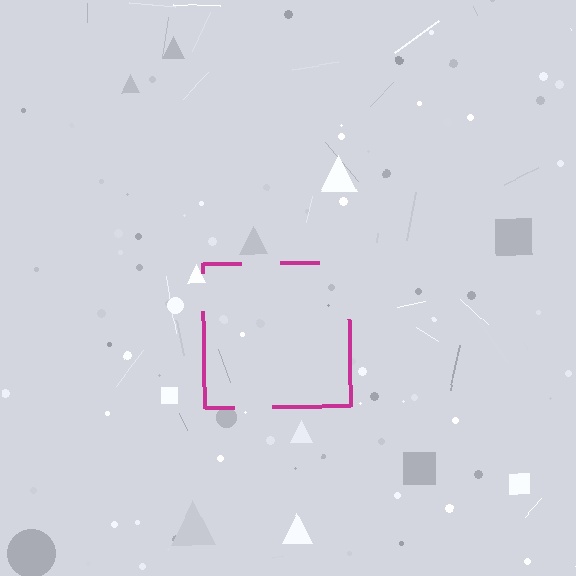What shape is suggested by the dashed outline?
The dashed outline suggests a square.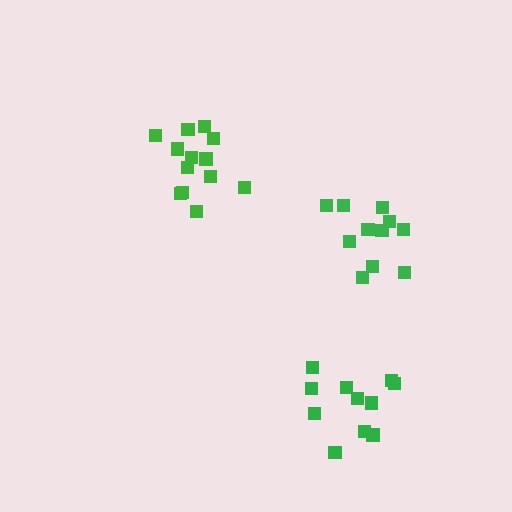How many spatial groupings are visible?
There are 3 spatial groupings.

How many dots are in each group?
Group 1: 13 dots, Group 2: 11 dots, Group 3: 11 dots (35 total).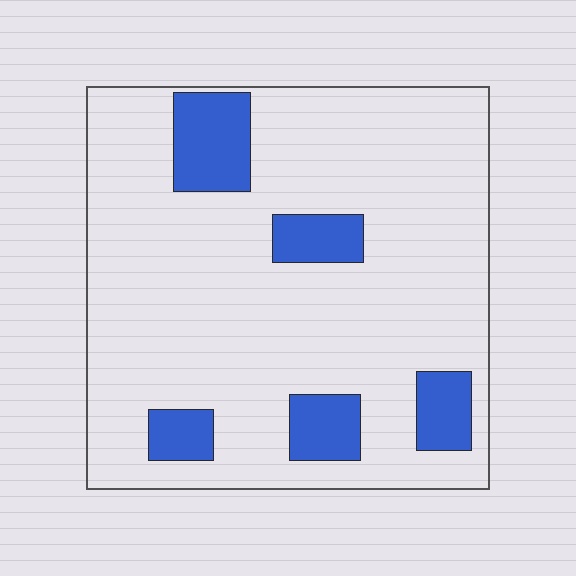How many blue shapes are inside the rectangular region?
5.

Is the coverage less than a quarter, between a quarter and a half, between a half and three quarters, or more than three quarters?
Less than a quarter.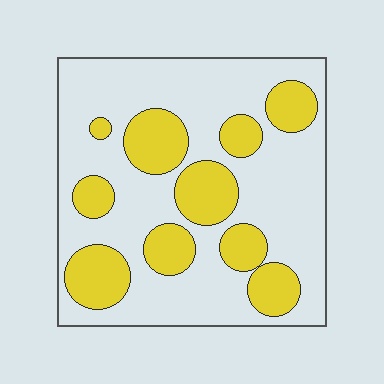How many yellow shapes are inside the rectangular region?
10.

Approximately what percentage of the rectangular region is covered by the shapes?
Approximately 30%.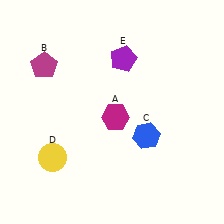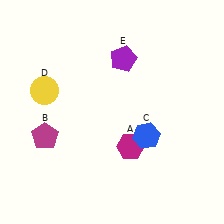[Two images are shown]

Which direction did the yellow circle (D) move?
The yellow circle (D) moved up.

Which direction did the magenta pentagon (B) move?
The magenta pentagon (B) moved down.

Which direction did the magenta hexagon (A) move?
The magenta hexagon (A) moved down.